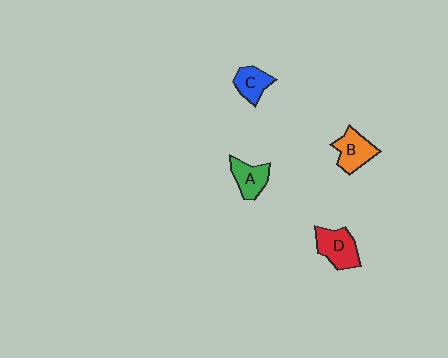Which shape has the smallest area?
Shape C (blue).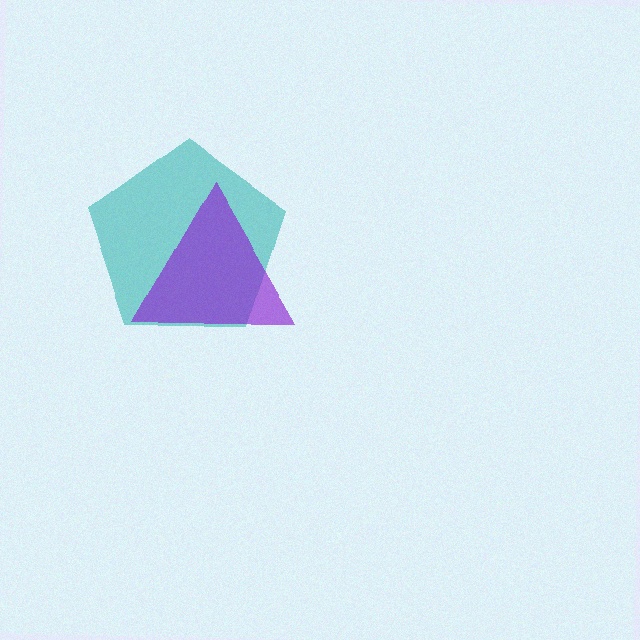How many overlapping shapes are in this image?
There are 2 overlapping shapes in the image.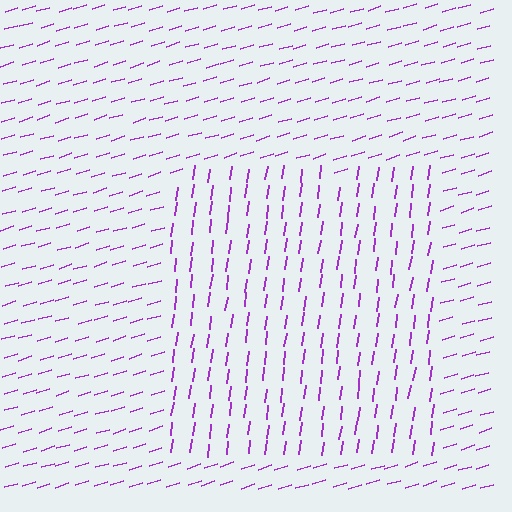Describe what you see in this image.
The image is filled with small purple line segments. A rectangle region in the image has lines oriented differently from the surrounding lines, creating a visible texture boundary.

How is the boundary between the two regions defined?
The boundary is defined purely by a change in line orientation (approximately 66 degrees difference). All lines are the same color and thickness.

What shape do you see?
I see a rectangle.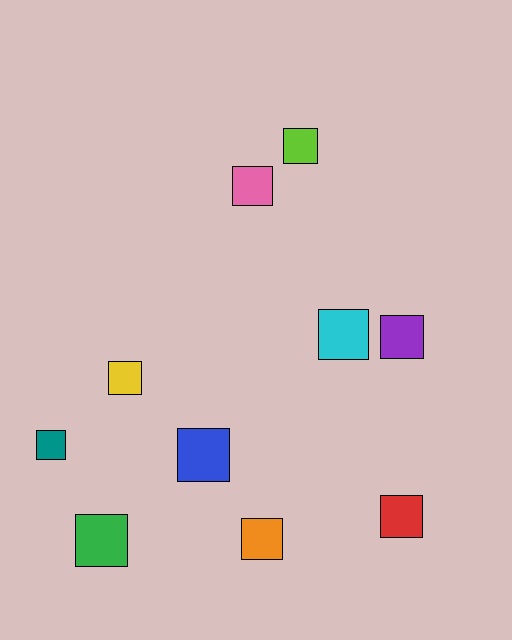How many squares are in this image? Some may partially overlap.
There are 10 squares.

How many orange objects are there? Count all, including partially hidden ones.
There is 1 orange object.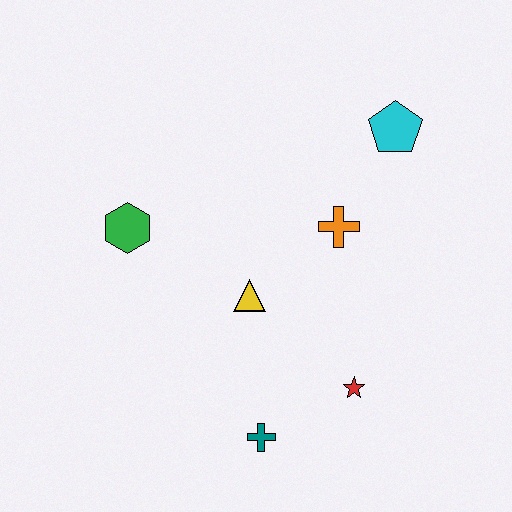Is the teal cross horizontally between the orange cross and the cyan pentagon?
No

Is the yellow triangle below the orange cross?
Yes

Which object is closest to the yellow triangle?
The orange cross is closest to the yellow triangle.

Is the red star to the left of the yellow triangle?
No